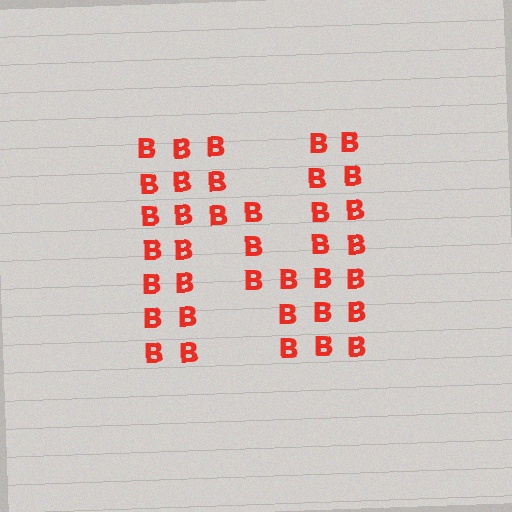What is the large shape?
The large shape is the letter N.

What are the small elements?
The small elements are letter B's.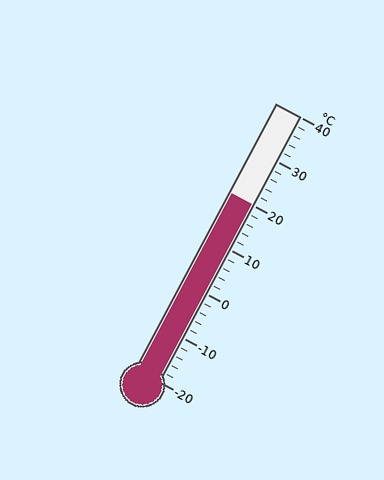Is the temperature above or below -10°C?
The temperature is above -10°C.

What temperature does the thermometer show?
The thermometer shows approximately 20°C.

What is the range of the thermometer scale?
The thermometer scale ranges from -20°C to 40°C.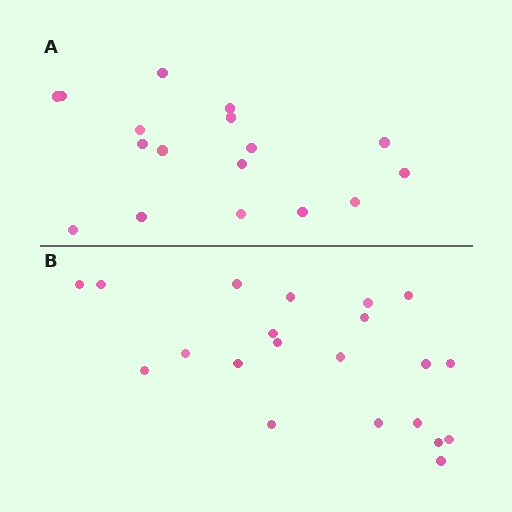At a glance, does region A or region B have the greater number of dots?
Region B (the bottom region) has more dots.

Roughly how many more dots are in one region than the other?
Region B has about 4 more dots than region A.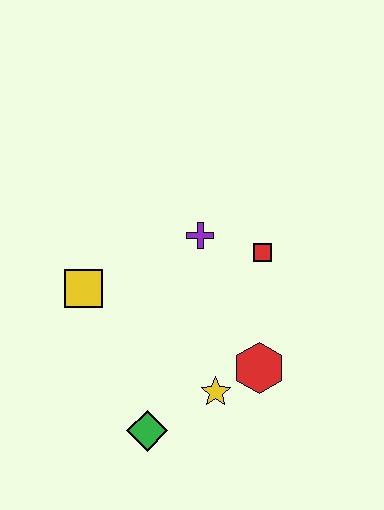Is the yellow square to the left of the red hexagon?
Yes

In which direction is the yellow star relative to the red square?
The yellow star is below the red square.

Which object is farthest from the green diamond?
The red square is farthest from the green diamond.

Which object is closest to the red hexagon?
The yellow star is closest to the red hexagon.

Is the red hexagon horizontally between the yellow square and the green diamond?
No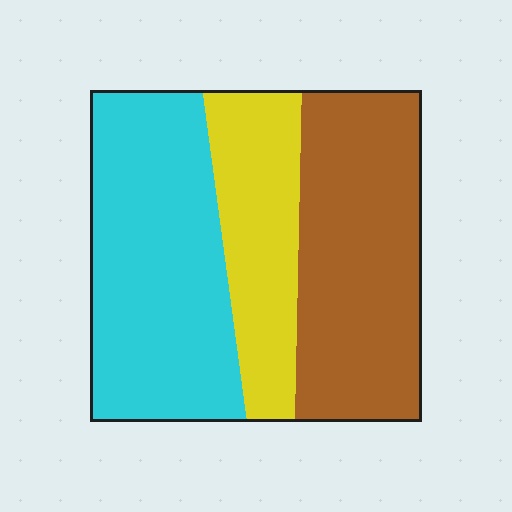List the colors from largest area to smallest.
From largest to smallest: cyan, brown, yellow.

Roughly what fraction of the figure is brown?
Brown takes up about three eighths (3/8) of the figure.